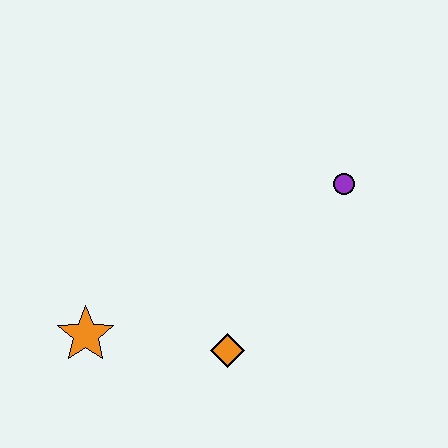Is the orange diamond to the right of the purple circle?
No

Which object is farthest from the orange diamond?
The purple circle is farthest from the orange diamond.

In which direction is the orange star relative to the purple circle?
The orange star is to the left of the purple circle.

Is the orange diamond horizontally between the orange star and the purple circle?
Yes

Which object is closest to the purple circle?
The orange diamond is closest to the purple circle.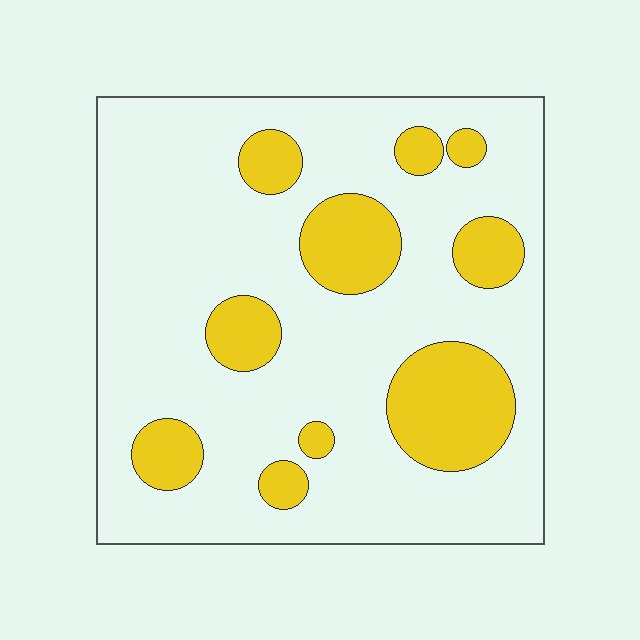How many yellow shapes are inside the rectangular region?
10.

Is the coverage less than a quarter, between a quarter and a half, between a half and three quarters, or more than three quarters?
Less than a quarter.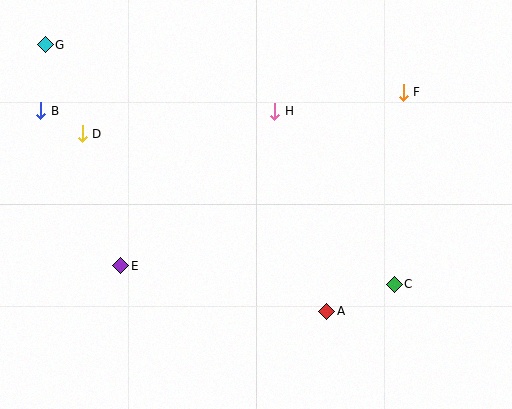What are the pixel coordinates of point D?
Point D is at (82, 134).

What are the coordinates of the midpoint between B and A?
The midpoint between B and A is at (184, 211).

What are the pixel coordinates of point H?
Point H is at (275, 111).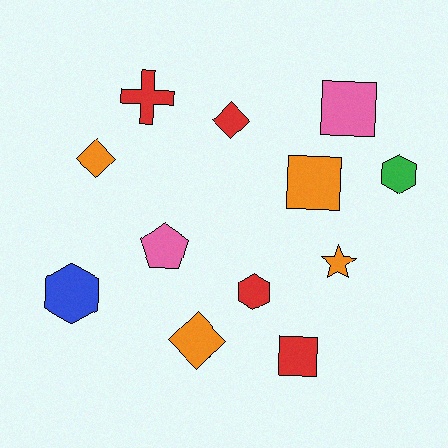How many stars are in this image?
There is 1 star.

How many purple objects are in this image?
There are no purple objects.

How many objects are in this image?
There are 12 objects.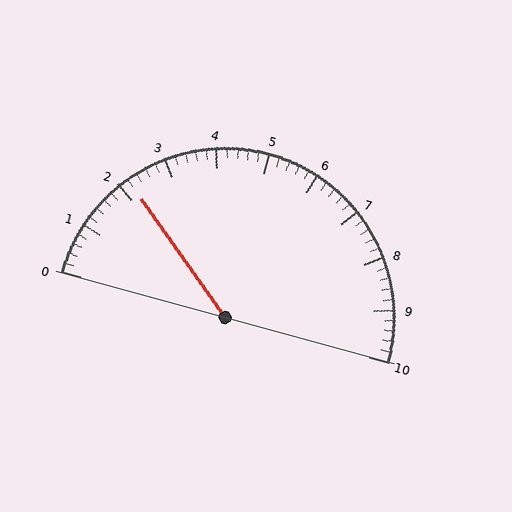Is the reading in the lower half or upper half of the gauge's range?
The reading is in the lower half of the range (0 to 10).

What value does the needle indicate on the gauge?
The needle indicates approximately 2.2.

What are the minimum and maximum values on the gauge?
The gauge ranges from 0 to 10.